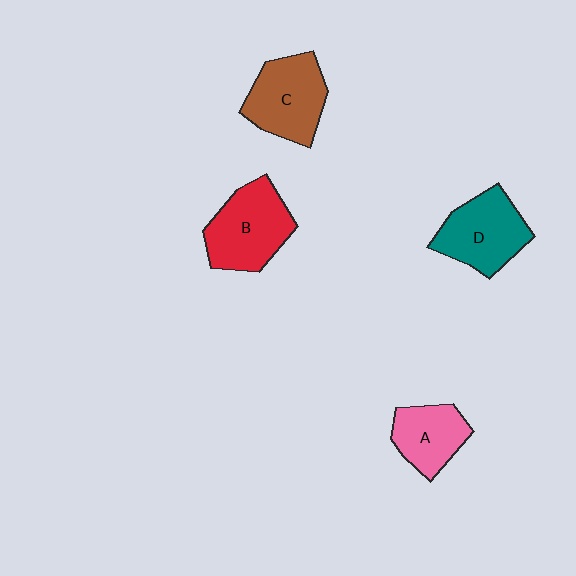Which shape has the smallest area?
Shape A (pink).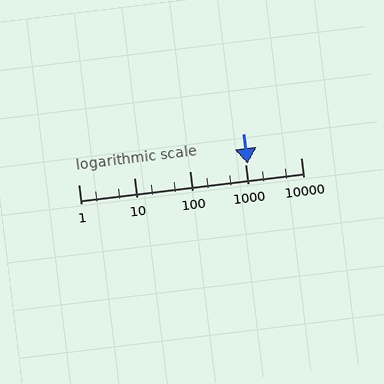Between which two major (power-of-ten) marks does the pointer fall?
The pointer is between 1000 and 10000.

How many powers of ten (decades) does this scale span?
The scale spans 4 decades, from 1 to 10000.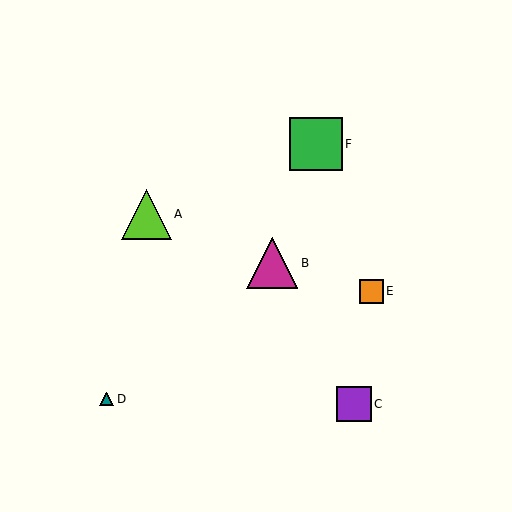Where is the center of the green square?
The center of the green square is at (316, 144).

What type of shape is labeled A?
Shape A is a lime triangle.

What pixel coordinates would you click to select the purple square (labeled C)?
Click at (354, 404) to select the purple square C.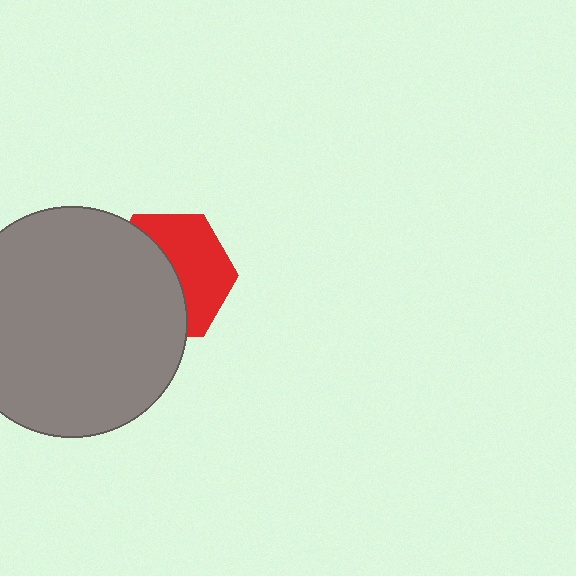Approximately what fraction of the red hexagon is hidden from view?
Roughly 52% of the red hexagon is hidden behind the gray circle.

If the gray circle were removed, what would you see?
You would see the complete red hexagon.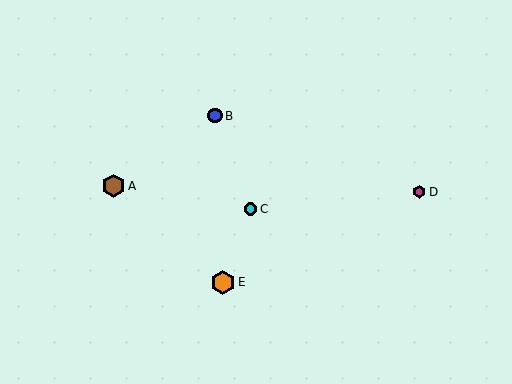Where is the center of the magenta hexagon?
The center of the magenta hexagon is at (419, 192).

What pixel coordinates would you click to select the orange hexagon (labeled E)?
Click at (223, 282) to select the orange hexagon E.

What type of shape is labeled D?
Shape D is a magenta hexagon.